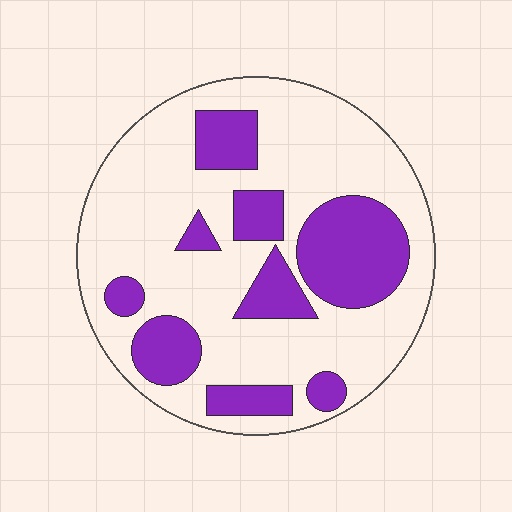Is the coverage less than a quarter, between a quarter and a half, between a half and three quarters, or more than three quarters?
Between a quarter and a half.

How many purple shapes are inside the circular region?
9.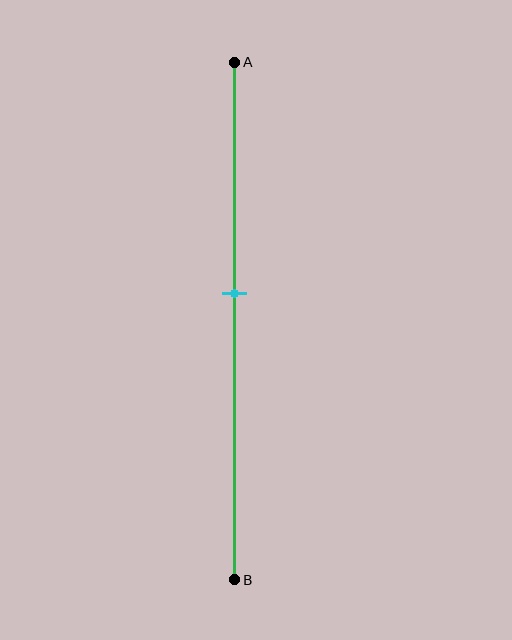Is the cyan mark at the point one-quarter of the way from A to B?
No, the mark is at about 45% from A, not at the 25% one-quarter point.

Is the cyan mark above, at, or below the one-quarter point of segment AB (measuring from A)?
The cyan mark is below the one-quarter point of segment AB.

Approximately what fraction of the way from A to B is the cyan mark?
The cyan mark is approximately 45% of the way from A to B.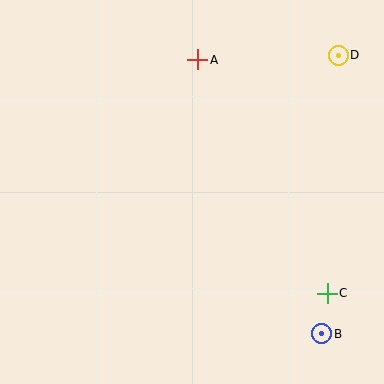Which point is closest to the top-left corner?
Point A is closest to the top-left corner.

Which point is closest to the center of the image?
Point A at (198, 60) is closest to the center.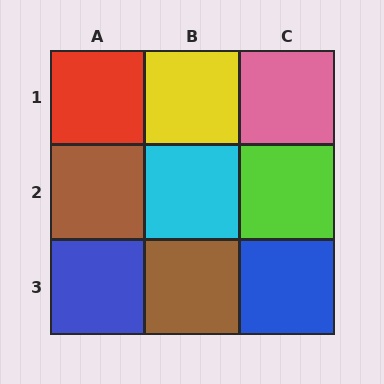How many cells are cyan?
1 cell is cyan.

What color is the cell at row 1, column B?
Yellow.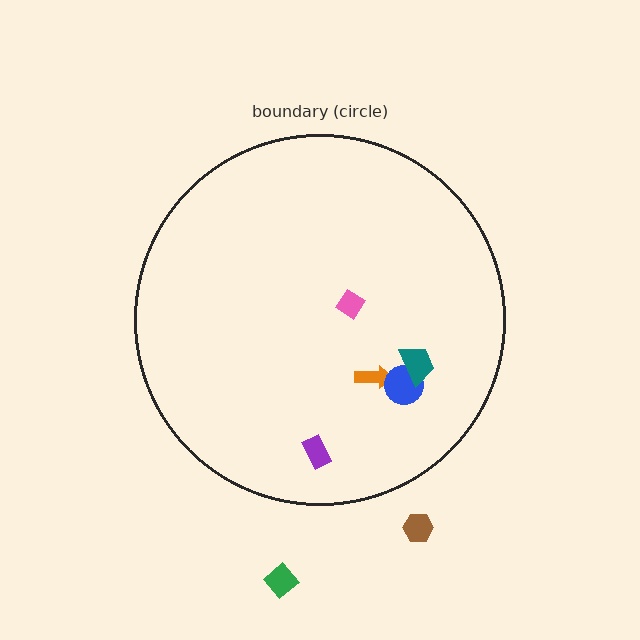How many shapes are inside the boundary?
5 inside, 2 outside.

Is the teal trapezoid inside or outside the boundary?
Inside.